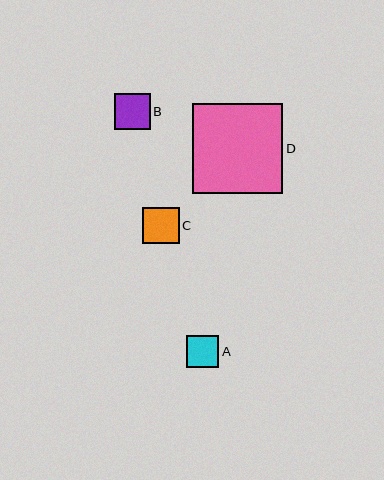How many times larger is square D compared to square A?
Square D is approximately 2.8 times the size of square A.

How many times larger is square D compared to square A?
Square D is approximately 2.8 times the size of square A.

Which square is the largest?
Square D is the largest with a size of approximately 90 pixels.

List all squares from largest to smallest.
From largest to smallest: D, C, B, A.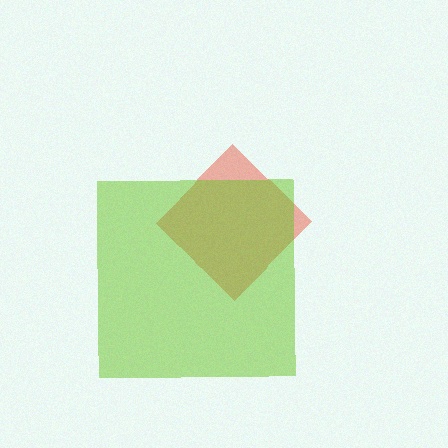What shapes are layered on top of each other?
The layered shapes are: a red diamond, a lime square.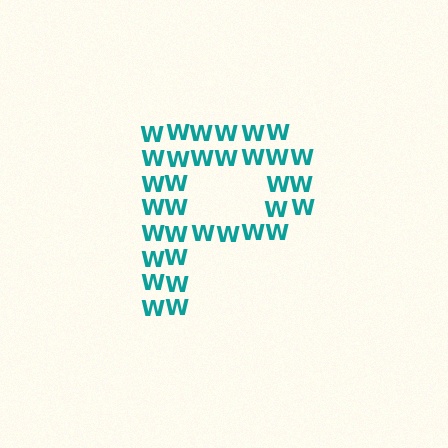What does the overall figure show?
The overall figure shows the letter P.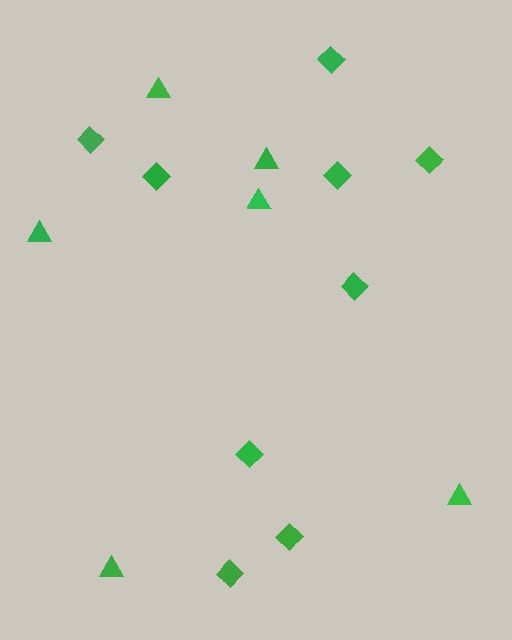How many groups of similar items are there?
There are 2 groups: one group of triangles (6) and one group of diamonds (9).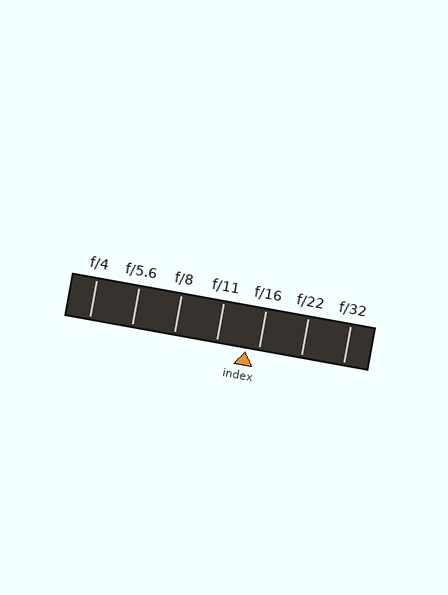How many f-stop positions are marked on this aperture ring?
There are 7 f-stop positions marked.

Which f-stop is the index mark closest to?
The index mark is closest to f/16.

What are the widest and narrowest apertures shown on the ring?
The widest aperture shown is f/4 and the narrowest is f/32.